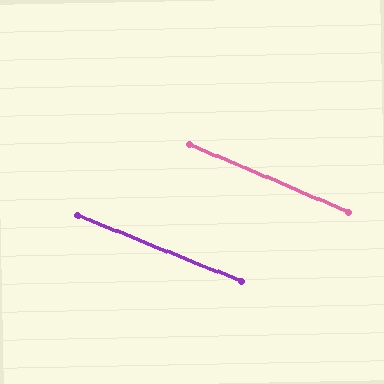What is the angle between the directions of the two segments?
Approximately 1 degree.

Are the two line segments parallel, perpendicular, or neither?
Parallel — their directions differ by only 0.9°.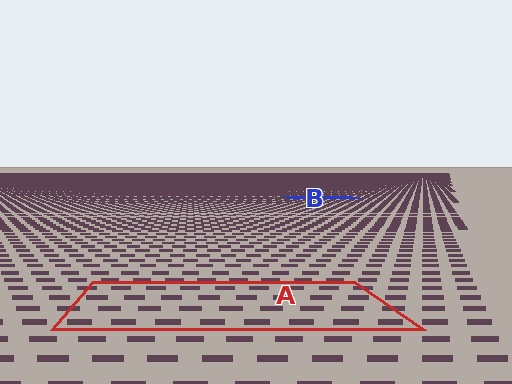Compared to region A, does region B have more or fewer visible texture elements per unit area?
Region B has more texture elements per unit area — they are packed more densely because it is farther away.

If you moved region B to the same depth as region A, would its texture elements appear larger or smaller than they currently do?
They would appear larger. At a closer depth, the same texture elements are projected at a bigger on-screen size.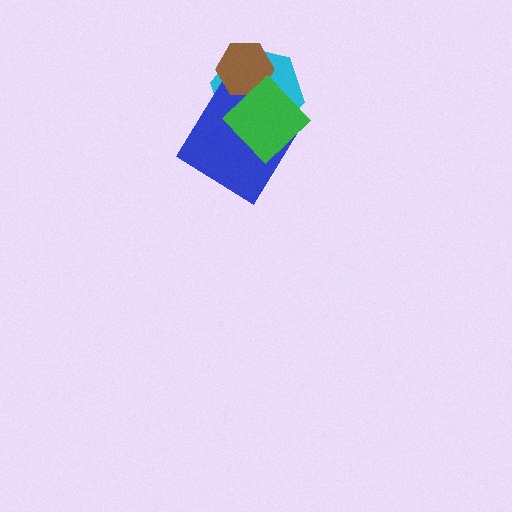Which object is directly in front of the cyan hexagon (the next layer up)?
The blue diamond is directly in front of the cyan hexagon.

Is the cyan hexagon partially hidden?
Yes, it is partially covered by another shape.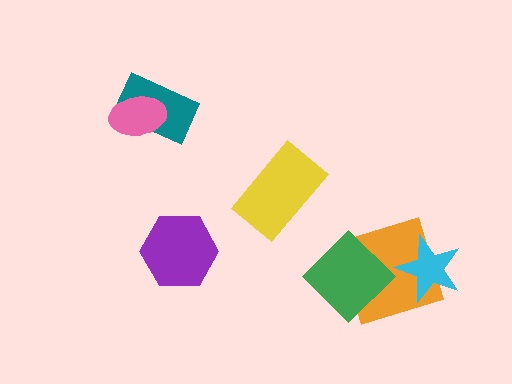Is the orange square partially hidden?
Yes, it is partially covered by another shape.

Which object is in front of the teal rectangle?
The pink ellipse is in front of the teal rectangle.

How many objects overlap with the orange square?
2 objects overlap with the orange square.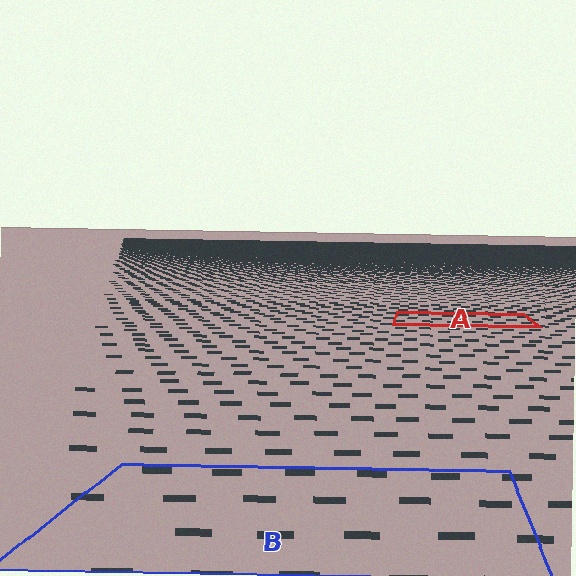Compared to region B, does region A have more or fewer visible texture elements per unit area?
Region A has more texture elements per unit area — they are packed more densely because it is farther away.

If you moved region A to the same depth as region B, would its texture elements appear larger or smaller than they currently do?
They would appear larger. At a closer depth, the same texture elements are projected at a bigger on-screen size.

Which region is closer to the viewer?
Region B is closer. The texture elements there are larger and more spread out.